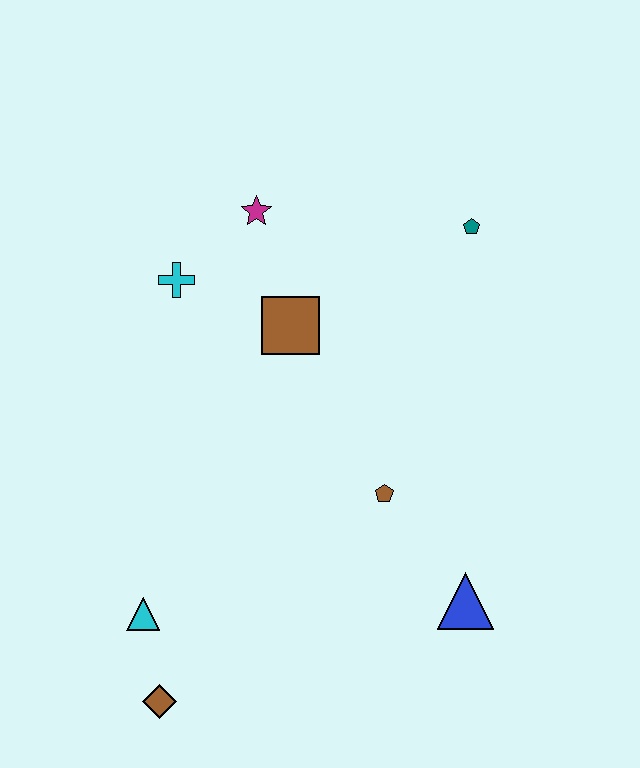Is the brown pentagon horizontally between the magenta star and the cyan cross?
No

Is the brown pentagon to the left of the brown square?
No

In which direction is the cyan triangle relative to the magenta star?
The cyan triangle is below the magenta star.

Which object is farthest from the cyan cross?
The blue triangle is farthest from the cyan cross.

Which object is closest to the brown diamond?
The cyan triangle is closest to the brown diamond.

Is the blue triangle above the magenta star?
No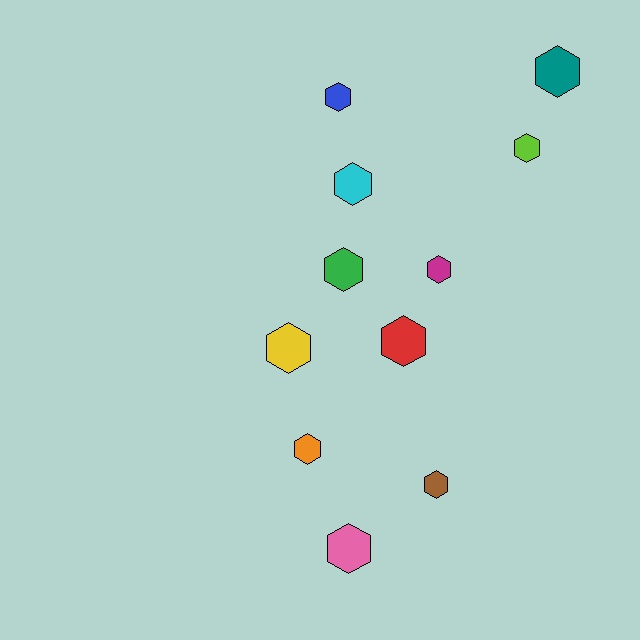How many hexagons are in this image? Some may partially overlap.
There are 11 hexagons.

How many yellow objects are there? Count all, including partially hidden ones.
There is 1 yellow object.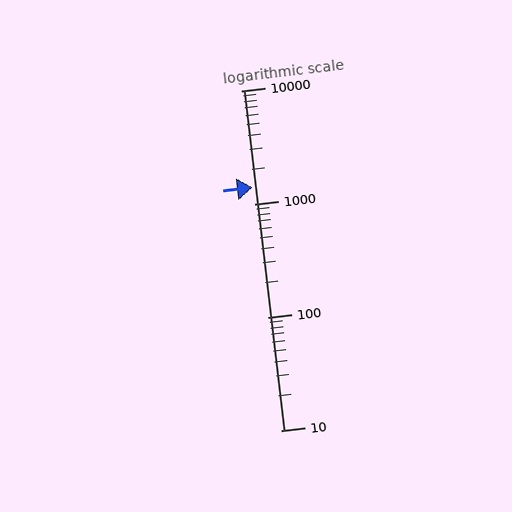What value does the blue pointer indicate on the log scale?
The pointer indicates approximately 1400.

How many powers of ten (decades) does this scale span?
The scale spans 3 decades, from 10 to 10000.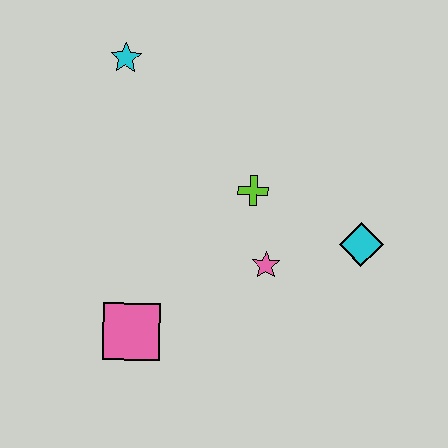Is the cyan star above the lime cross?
Yes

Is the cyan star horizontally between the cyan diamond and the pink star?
No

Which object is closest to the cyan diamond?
The pink star is closest to the cyan diamond.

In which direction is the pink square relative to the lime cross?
The pink square is below the lime cross.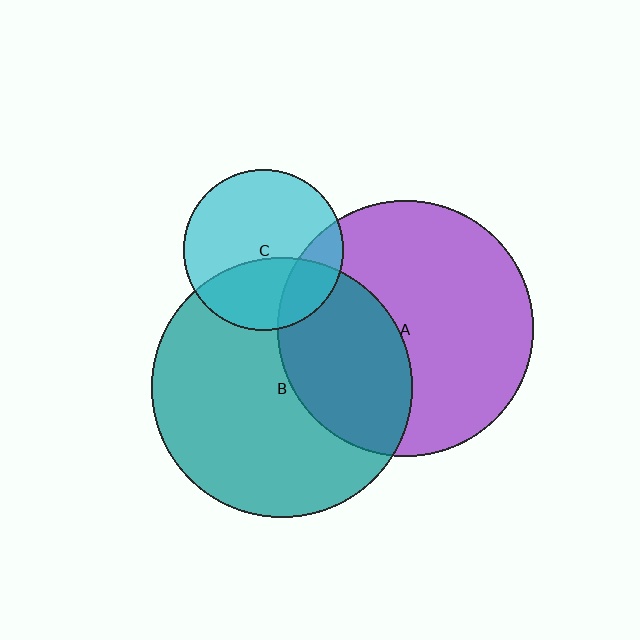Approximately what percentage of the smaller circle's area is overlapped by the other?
Approximately 20%.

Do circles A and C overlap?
Yes.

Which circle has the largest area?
Circle B (teal).